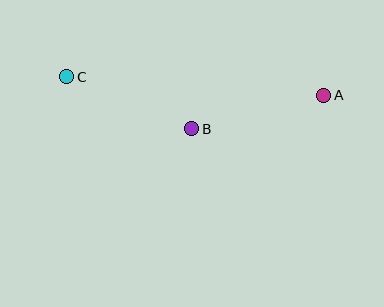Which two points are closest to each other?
Points B and C are closest to each other.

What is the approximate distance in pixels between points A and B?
The distance between A and B is approximately 136 pixels.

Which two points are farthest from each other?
Points A and C are farthest from each other.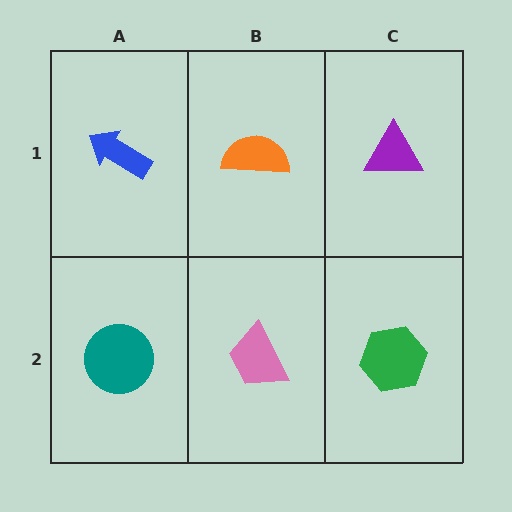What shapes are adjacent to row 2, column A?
A blue arrow (row 1, column A), a pink trapezoid (row 2, column B).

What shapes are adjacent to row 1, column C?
A green hexagon (row 2, column C), an orange semicircle (row 1, column B).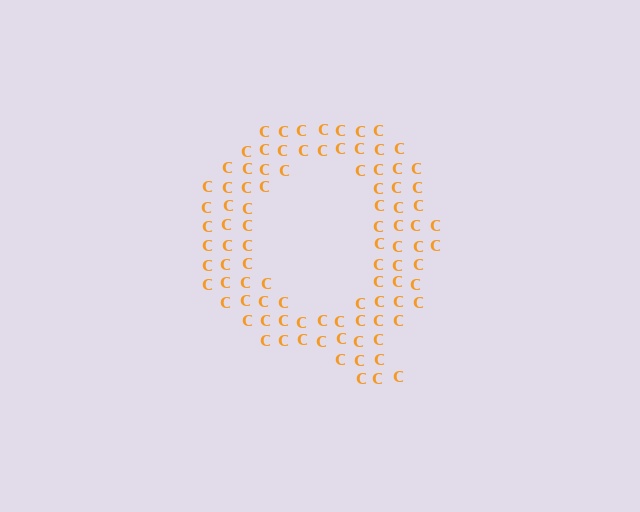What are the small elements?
The small elements are letter C's.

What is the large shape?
The large shape is the letter Q.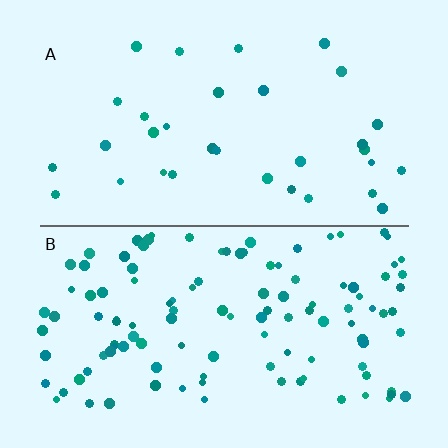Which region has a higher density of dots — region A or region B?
B (the bottom).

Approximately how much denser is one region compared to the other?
Approximately 3.5× — region B over region A.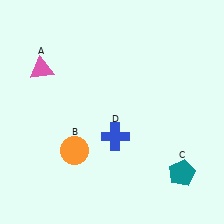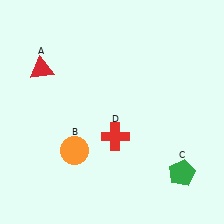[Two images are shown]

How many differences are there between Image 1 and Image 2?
There are 3 differences between the two images.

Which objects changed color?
A changed from pink to red. C changed from teal to green. D changed from blue to red.